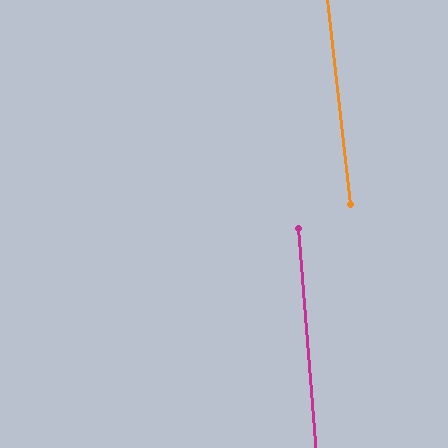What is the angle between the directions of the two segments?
Approximately 2 degrees.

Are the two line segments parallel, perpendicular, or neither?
Parallel — their directions differ by only 1.9°.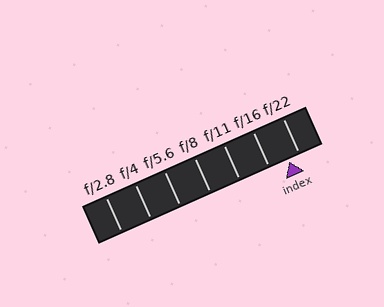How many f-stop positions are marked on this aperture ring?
There are 7 f-stop positions marked.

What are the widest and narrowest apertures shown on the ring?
The widest aperture shown is f/2.8 and the narrowest is f/22.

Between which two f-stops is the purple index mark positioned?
The index mark is between f/16 and f/22.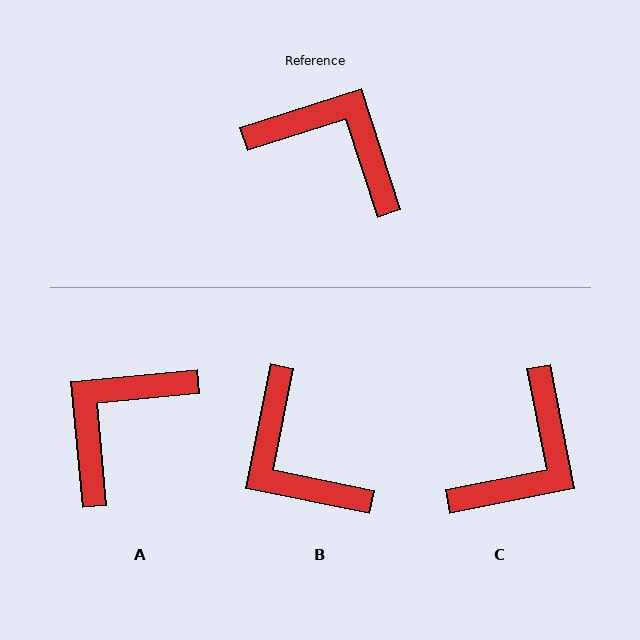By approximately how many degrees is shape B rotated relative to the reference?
Approximately 151 degrees counter-clockwise.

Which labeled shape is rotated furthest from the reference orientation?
B, about 151 degrees away.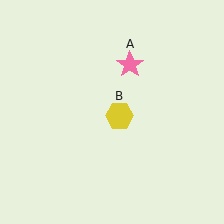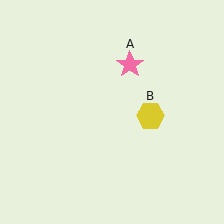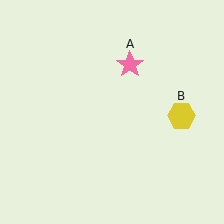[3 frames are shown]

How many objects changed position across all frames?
1 object changed position: yellow hexagon (object B).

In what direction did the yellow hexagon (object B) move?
The yellow hexagon (object B) moved right.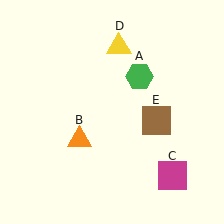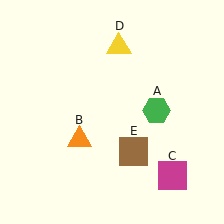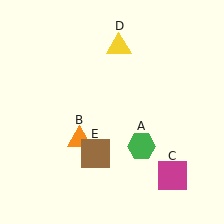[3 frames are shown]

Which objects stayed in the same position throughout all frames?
Orange triangle (object B) and magenta square (object C) and yellow triangle (object D) remained stationary.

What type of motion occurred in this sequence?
The green hexagon (object A), brown square (object E) rotated clockwise around the center of the scene.